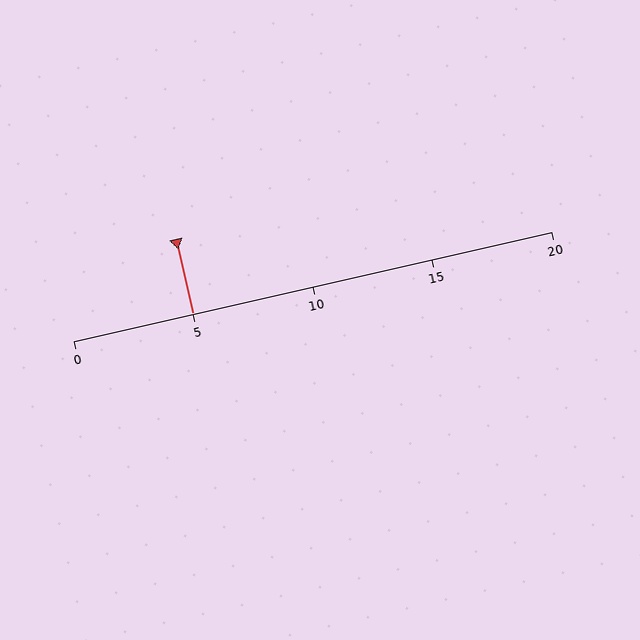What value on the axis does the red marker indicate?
The marker indicates approximately 5.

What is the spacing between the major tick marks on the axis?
The major ticks are spaced 5 apart.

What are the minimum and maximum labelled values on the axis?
The axis runs from 0 to 20.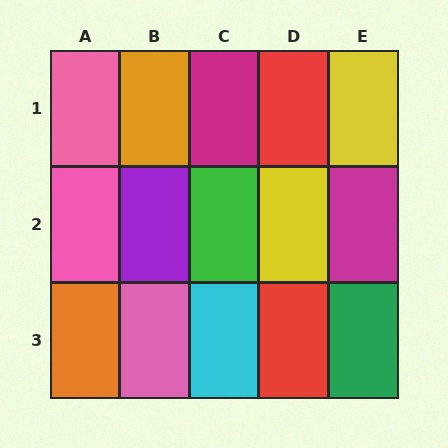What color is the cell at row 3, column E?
Green.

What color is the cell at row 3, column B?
Pink.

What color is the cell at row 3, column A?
Orange.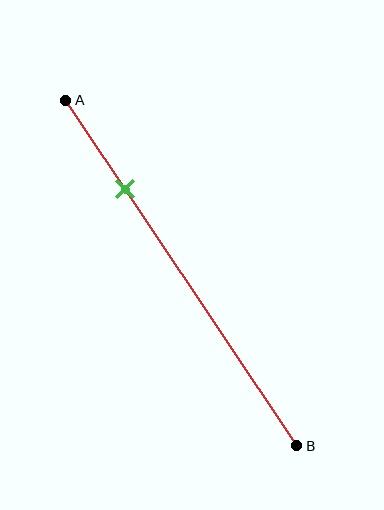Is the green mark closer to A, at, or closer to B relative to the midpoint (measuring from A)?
The green mark is closer to point A than the midpoint of segment AB.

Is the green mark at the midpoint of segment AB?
No, the mark is at about 25% from A, not at the 50% midpoint.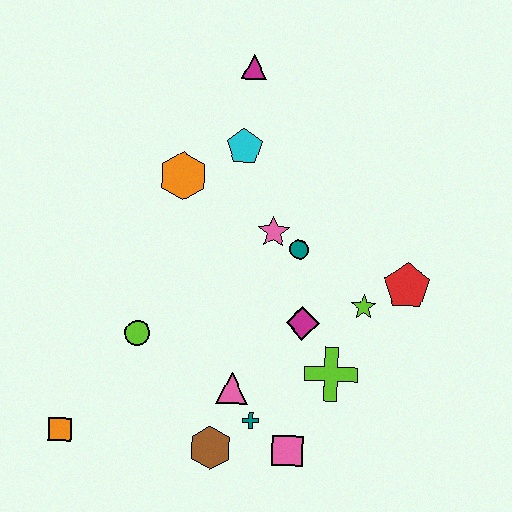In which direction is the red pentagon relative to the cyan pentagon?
The red pentagon is to the right of the cyan pentagon.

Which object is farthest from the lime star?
The orange square is farthest from the lime star.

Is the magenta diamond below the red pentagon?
Yes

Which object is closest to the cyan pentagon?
The orange hexagon is closest to the cyan pentagon.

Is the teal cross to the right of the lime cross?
No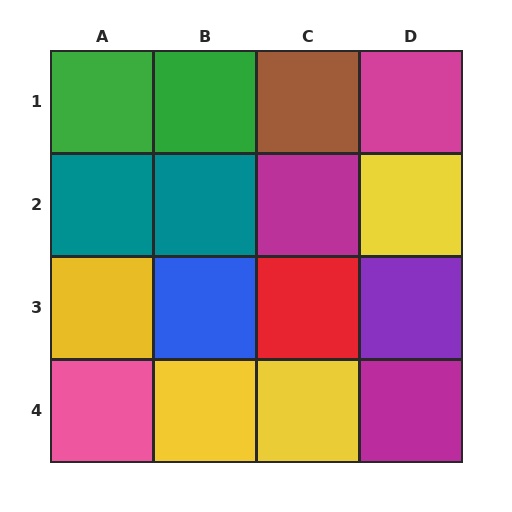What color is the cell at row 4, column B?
Yellow.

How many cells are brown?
1 cell is brown.